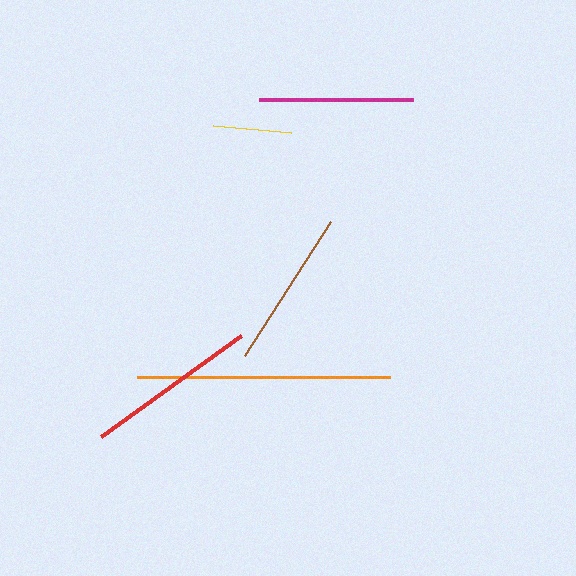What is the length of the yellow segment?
The yellow segment is approximately 78 pixels long.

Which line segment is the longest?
The orange line is the longest at approximately 253 pixels.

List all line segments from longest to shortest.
From longest to shortest: orange, red, brown, magenta, yellow.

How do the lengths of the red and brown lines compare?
The red and brown lines are approximately the same length.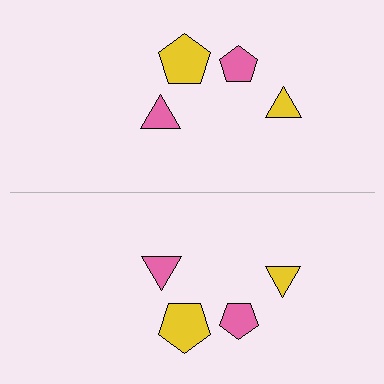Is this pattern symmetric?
Yes, this pattern has bilateral (reflection) symmetry.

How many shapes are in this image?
There are 8 shapes in this image.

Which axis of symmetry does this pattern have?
The pattern has a horizontal axis of symmetry running through the center of the image.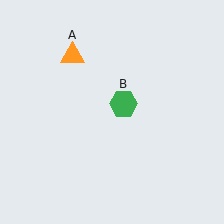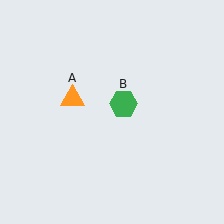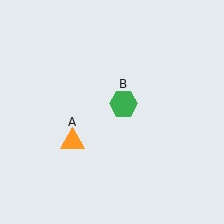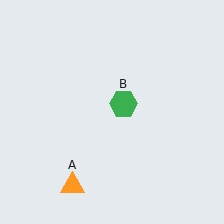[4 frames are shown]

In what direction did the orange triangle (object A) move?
The orange triangle (object A) moved down.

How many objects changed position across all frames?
1 object changed position: orange triangle (object A).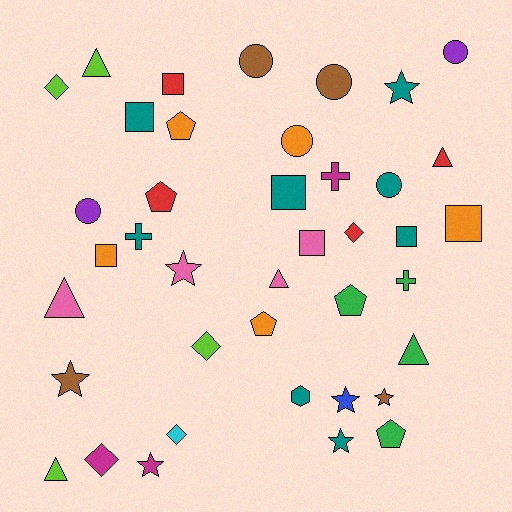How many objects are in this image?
There are 40 objects.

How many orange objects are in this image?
There are 5 orange objects.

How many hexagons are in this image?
There is 1 hexagon.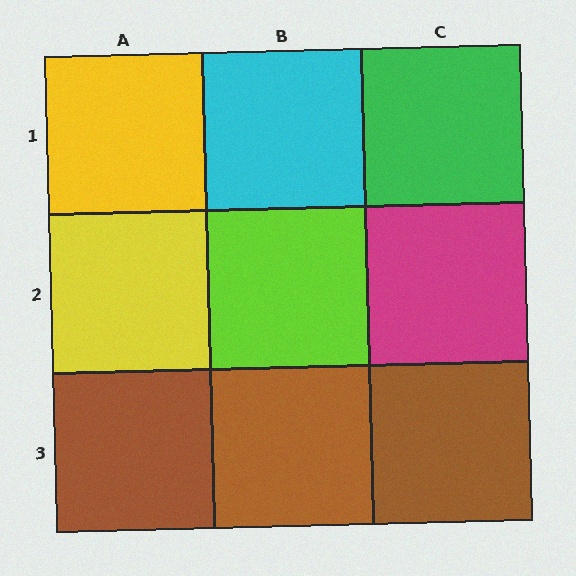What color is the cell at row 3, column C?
Brown.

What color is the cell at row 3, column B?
Brown.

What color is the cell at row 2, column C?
Magenta.